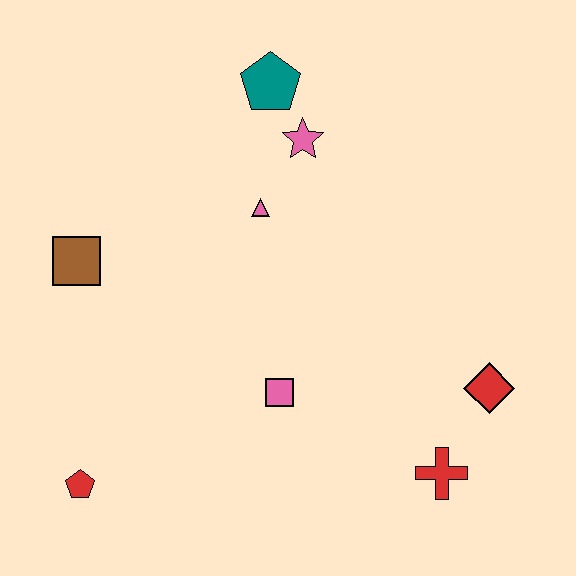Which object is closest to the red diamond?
The red cross is closest to the red diamond.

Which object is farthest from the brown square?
The red diamond is farthest from the brown square.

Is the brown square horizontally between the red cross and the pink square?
No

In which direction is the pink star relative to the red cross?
The pink star is above the red cross.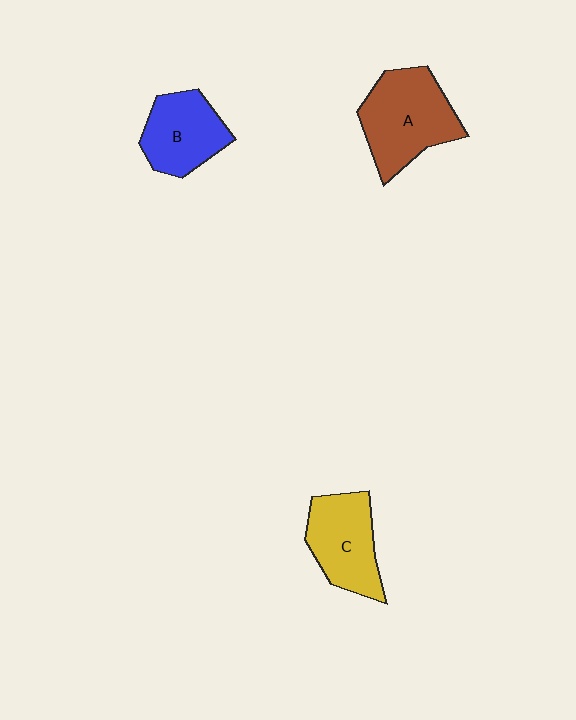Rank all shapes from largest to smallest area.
From largest to smallest: A (brown), C (yellow), B (blue).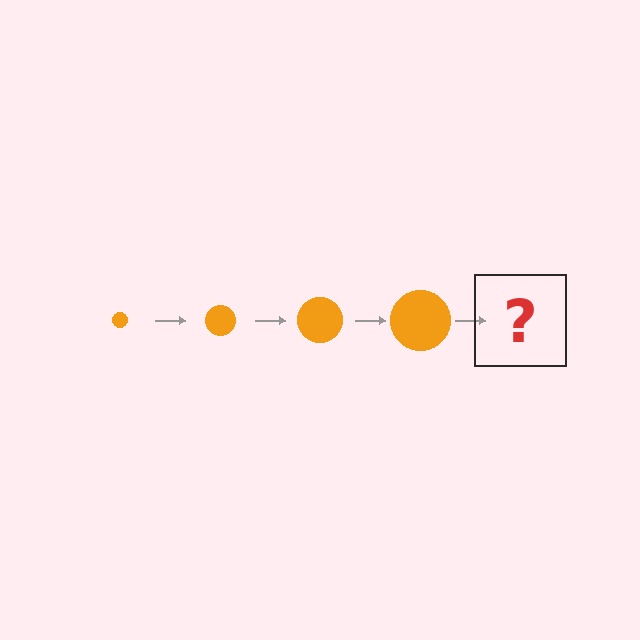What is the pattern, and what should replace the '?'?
The pattern is that the circle gets progressively larger each step. The '?' should be an orange circle, larger than the previous one.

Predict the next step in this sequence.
The next step is an orange circle, larger than the previous one.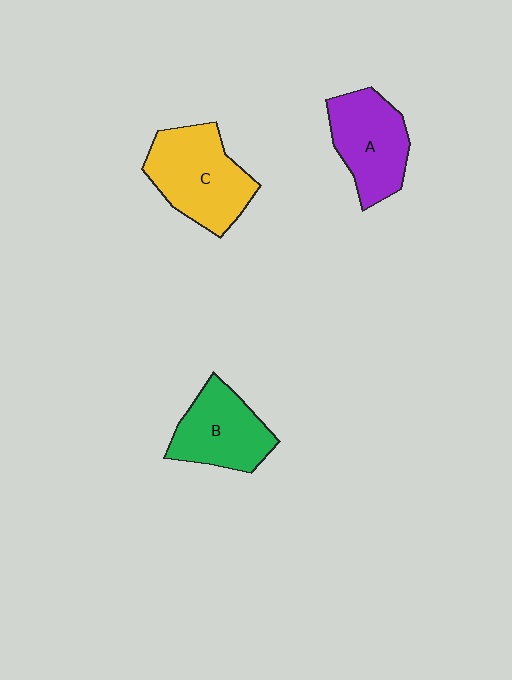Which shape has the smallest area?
Shape B (green).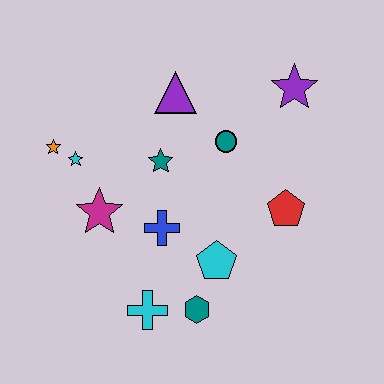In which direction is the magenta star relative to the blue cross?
The magenta star is to the left of the blue cross.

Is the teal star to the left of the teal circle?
Yes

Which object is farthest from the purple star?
The cyan cross is farthest from the purple star.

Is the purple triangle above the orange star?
Yes